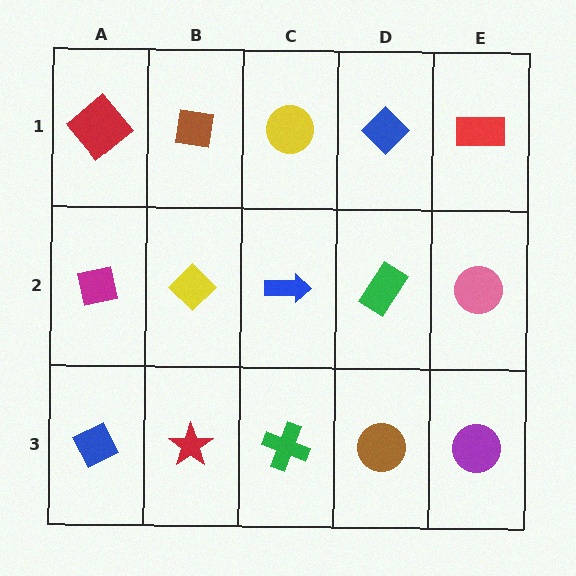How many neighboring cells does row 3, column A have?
2.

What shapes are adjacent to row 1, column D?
A green rectangle (row 2, column D), a yellow circle (row 1, column C), a red rectangle (row 1, column E).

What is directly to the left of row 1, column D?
A yellow circle.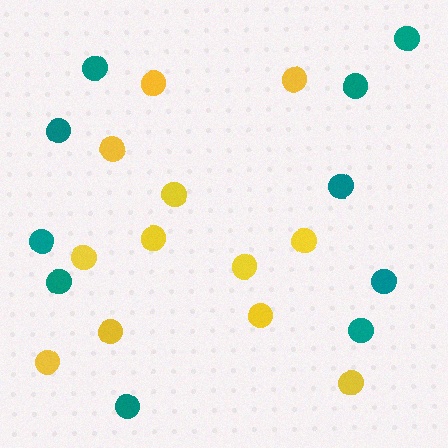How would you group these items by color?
There are 2 groups: one group of yellow circles (12) and one group of teal circles (10).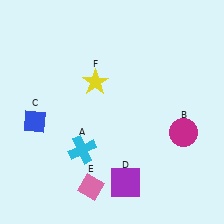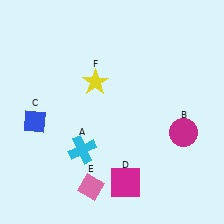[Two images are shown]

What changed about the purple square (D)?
In Image 1, D is purple. In Image 2, it changed to magenta.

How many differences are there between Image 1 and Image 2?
There is 1 difference between the two images.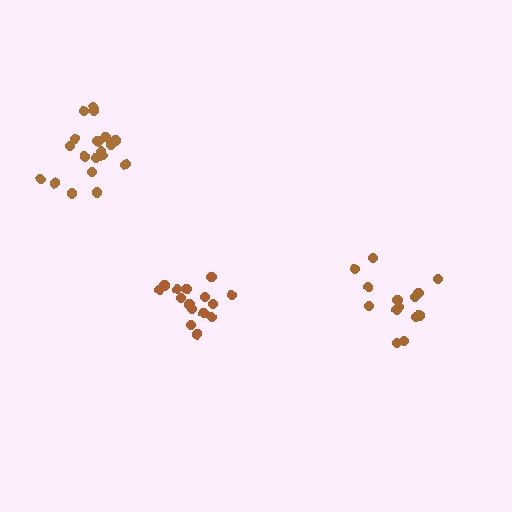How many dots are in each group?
Group 1: 15 dots, Group 2: 15 dots, Group 3: 20 dots (50 total).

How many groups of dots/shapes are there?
There are 3 groups.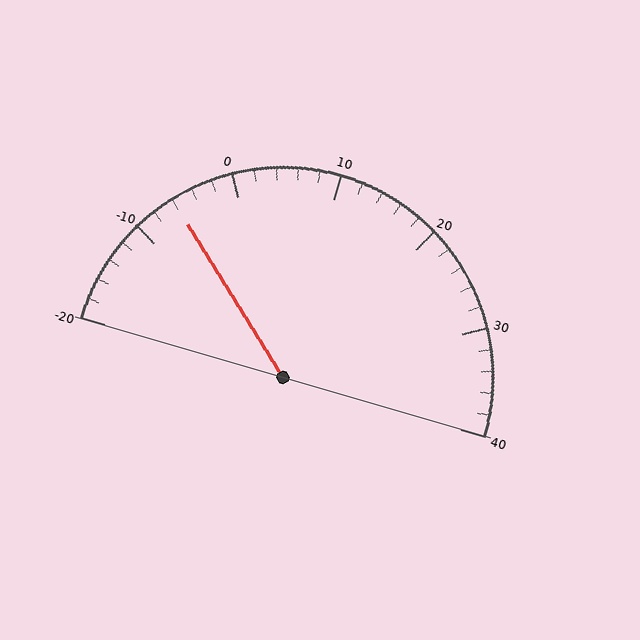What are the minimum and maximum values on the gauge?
The gauge ranges from -20 to 40.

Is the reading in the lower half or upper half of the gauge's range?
The reading is in the lower half of the range (-20 to 40).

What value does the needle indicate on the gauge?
The needle indicates approximately -6.